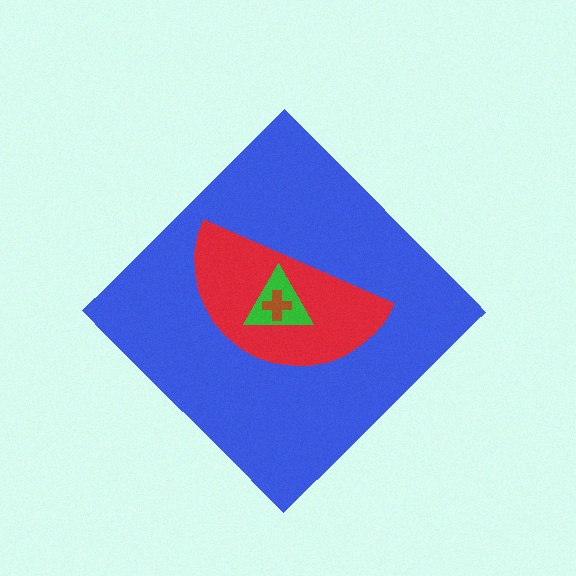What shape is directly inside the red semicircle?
The green triangle.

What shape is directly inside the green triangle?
The brown cross.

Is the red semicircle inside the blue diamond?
Yes.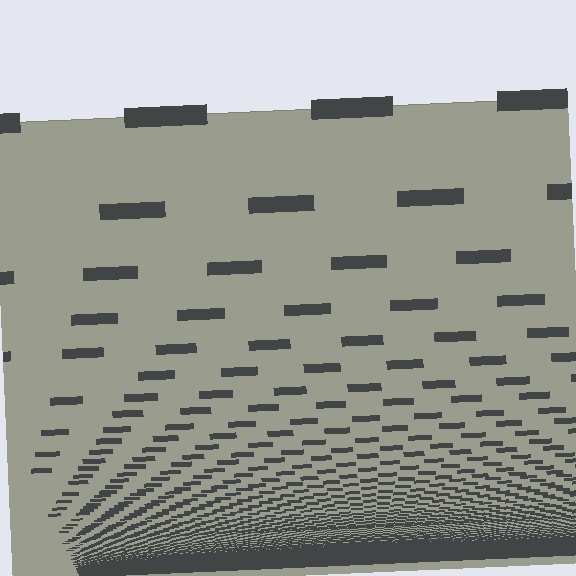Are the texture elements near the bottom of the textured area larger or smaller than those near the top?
Smaller. The gradient is inverted — elements near the bottom are smaller and denser.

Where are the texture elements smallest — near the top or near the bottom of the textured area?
Near the bottom.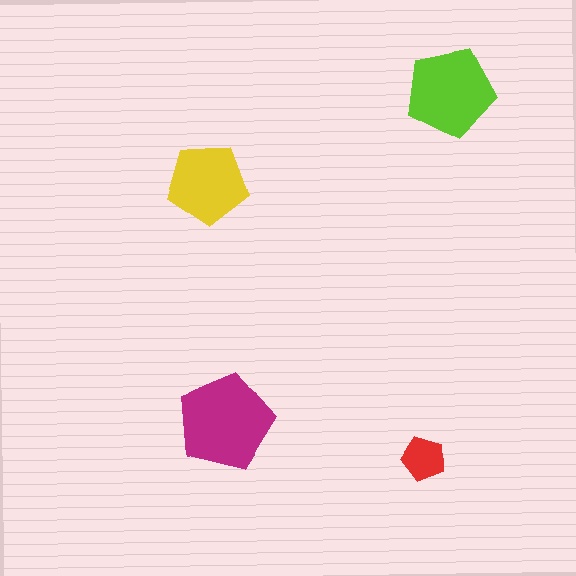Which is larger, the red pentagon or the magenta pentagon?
The magenta one.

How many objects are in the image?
There are 4 objects in the image.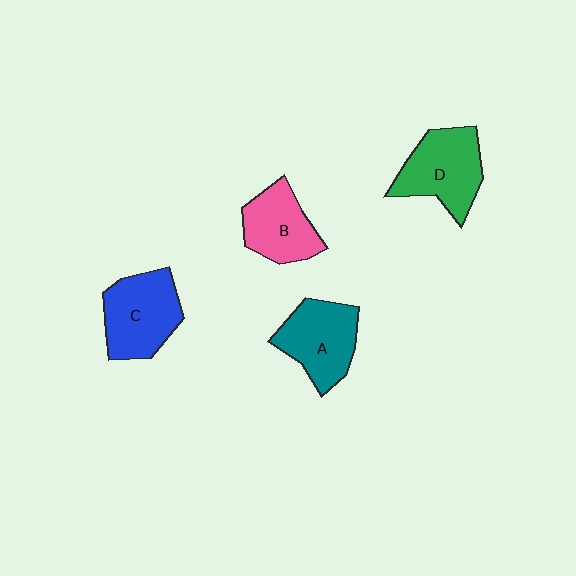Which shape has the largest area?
Shape D (green).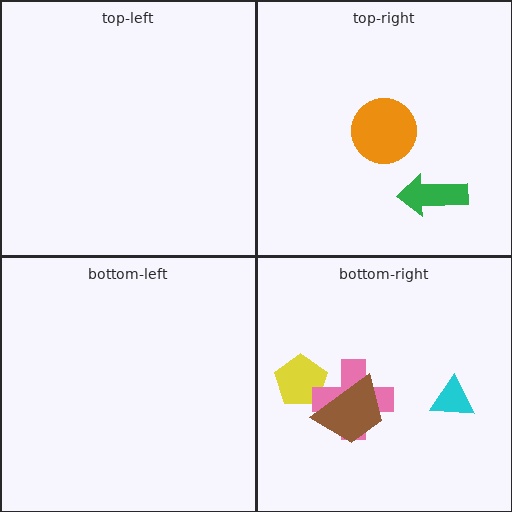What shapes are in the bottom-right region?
The yellow pentagon, the pink cross, the cyan triangle, the brown trapezoid.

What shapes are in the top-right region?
The orange circle, the green arrow.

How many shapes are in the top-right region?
2.